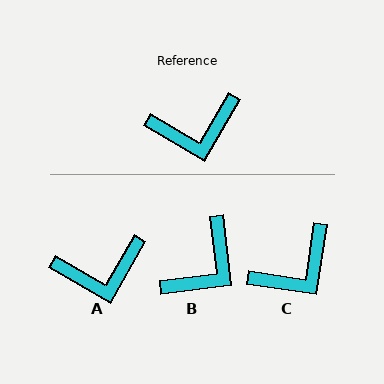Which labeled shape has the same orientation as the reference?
A.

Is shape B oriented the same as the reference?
No, it is off by about 37 degrees.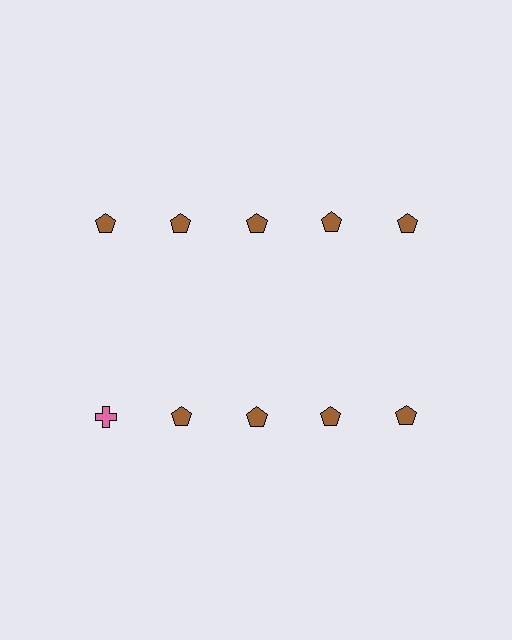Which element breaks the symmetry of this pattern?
The pink cross in the second row, leftmost column breaks the symmetry. All other shapes are brown pentagons.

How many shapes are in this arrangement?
There are 10 shapes arranged in a grid pattern.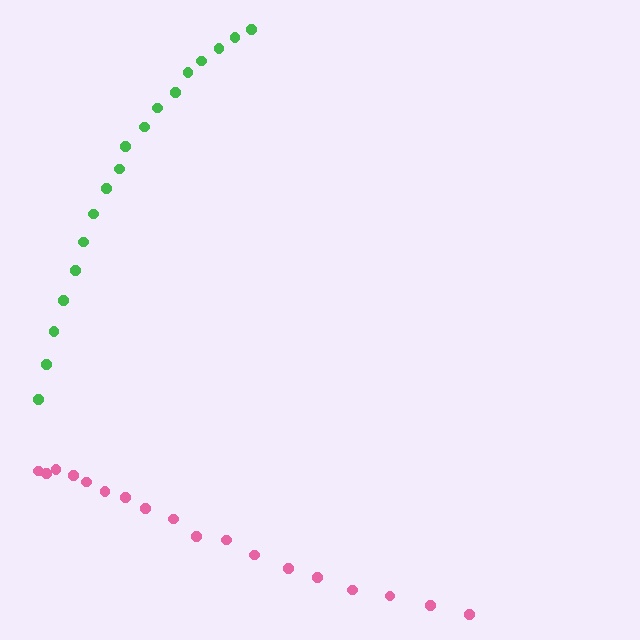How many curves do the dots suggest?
There are 2 distinct paths.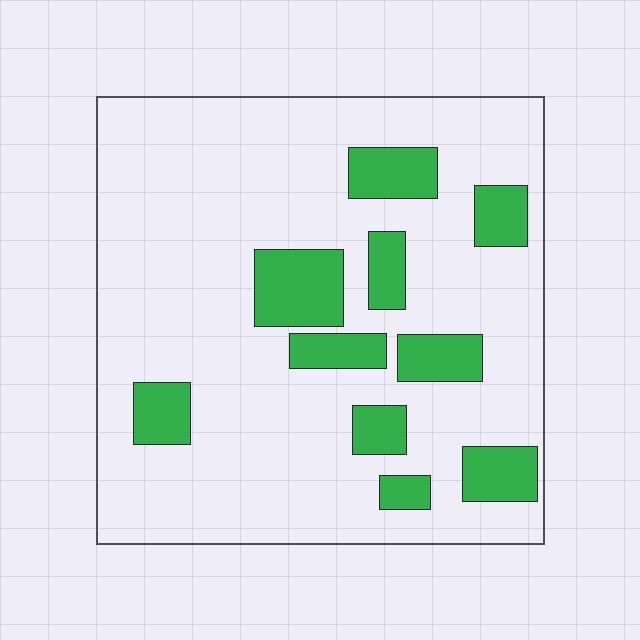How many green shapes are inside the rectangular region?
10.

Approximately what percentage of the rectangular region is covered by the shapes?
Approximately 20%.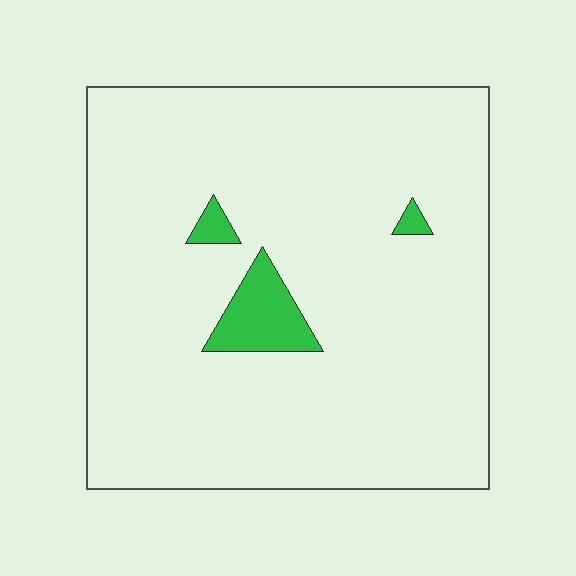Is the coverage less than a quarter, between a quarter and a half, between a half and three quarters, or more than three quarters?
Less than a quarter.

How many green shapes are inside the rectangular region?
3.